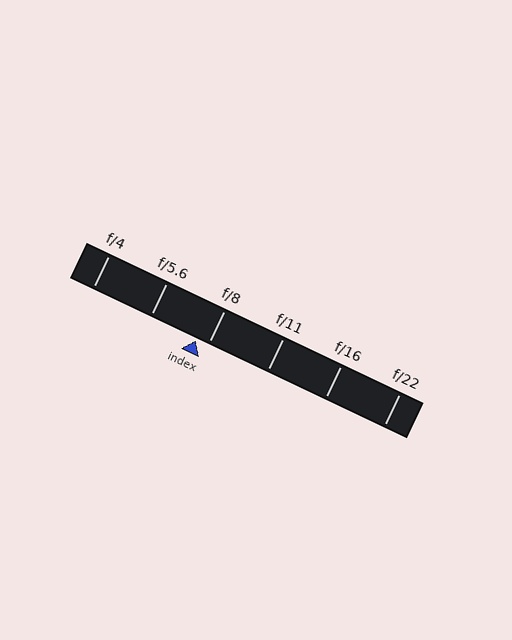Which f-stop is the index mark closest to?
The index mark is closest to f/8.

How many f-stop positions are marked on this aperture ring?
There are 6 f-stop positions marked.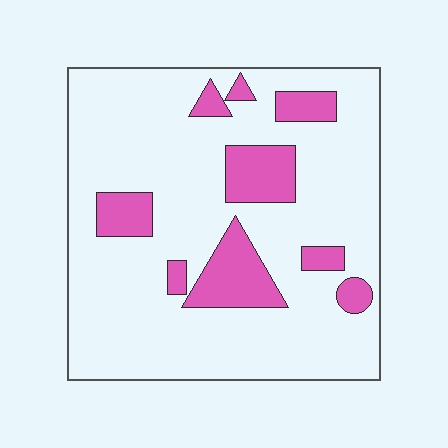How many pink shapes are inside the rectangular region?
9.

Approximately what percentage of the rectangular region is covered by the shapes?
Approximately 20%.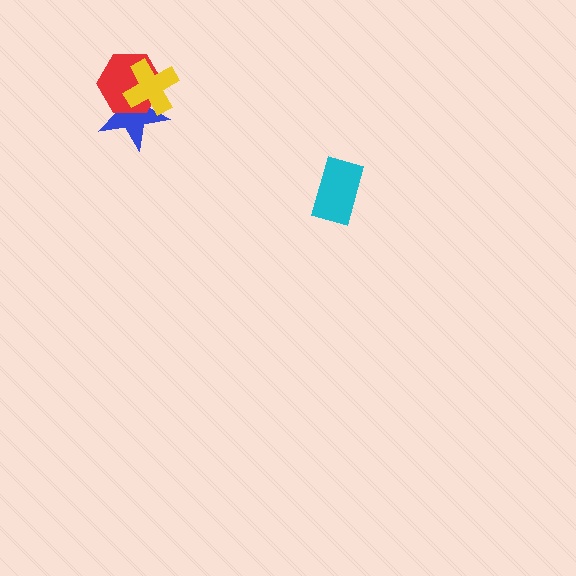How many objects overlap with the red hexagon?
2 objects overlap with the red hexagon.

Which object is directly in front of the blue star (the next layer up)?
The red hexagon is directly in front of the blue star.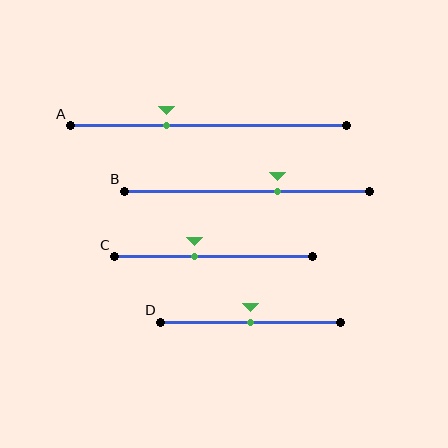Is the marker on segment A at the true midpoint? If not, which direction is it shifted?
No, the marker on segment A is shifted to the left by about 15% of the segment length.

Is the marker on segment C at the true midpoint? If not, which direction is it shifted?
No, the marker on segment C is shifted to the left by about 10% of the segment length.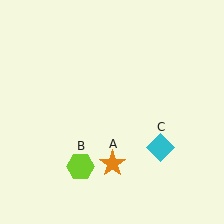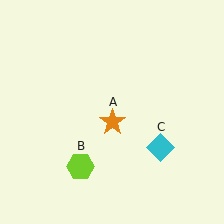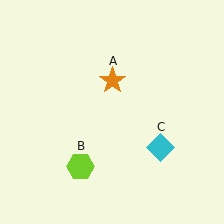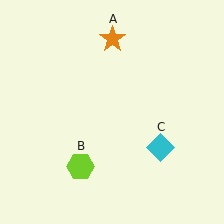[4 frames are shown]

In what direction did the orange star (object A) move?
The orange star (object A) moved up.